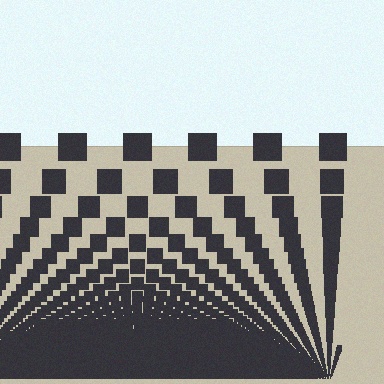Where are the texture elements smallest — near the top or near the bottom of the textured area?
Near the bottom.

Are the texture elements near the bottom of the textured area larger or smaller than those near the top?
Smaller. The gradient is inverted — elements near the bottom are smaller and denser.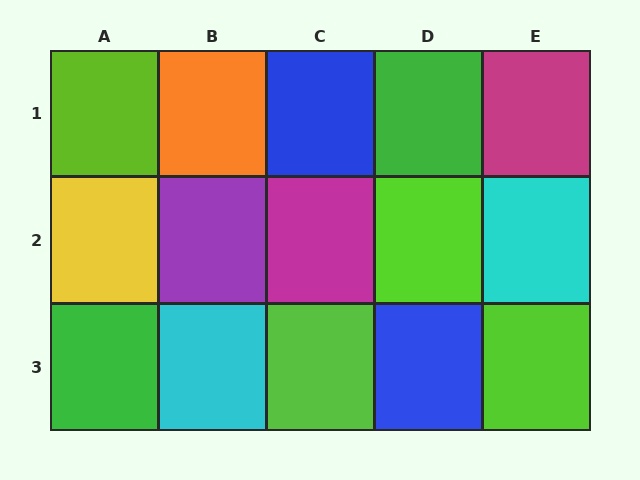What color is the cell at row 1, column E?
Magenta.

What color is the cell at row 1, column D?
Green.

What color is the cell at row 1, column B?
Orange.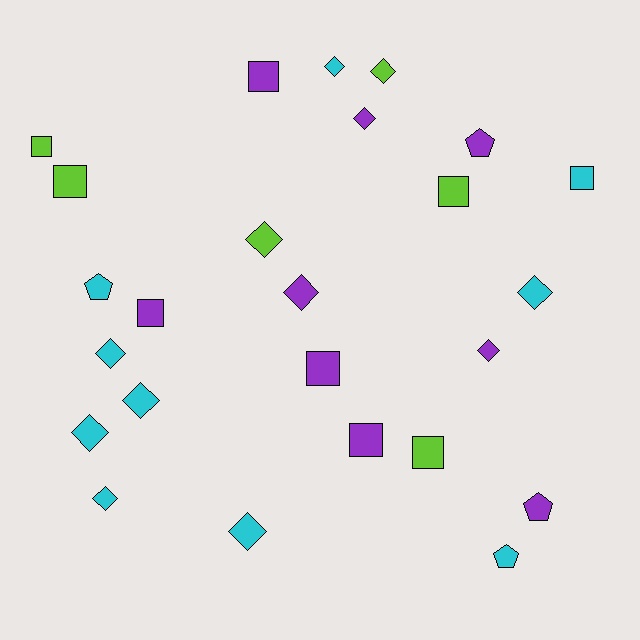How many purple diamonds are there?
There are 3 purple diamonds.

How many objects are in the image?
There are 25 objects.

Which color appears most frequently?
Cyan, with 10 objects.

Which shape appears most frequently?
Diamond, with 12 objects.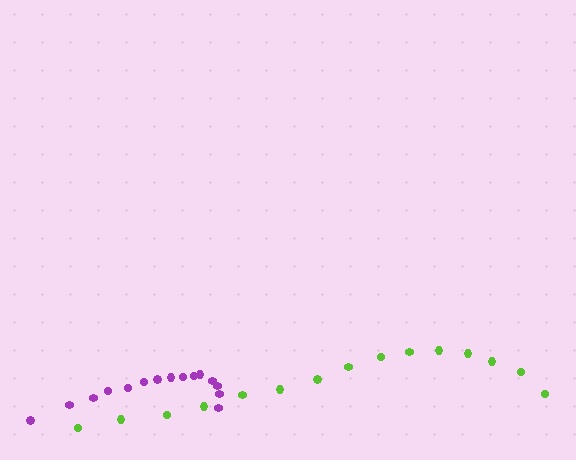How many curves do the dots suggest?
There are 2 distinct paths.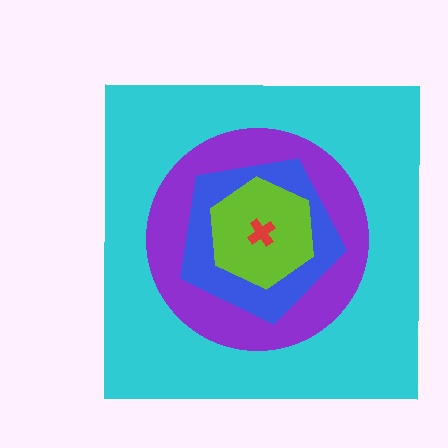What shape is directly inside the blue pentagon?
The lime hexagon.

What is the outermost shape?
The cyan square.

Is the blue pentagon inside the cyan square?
Yes.